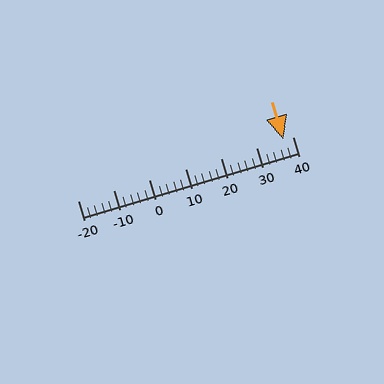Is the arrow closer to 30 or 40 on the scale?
The arrow is closer to 40.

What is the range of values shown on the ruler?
The ruler shows values from -20 to 40.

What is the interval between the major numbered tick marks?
The major tick marks are spaced 10 units apart.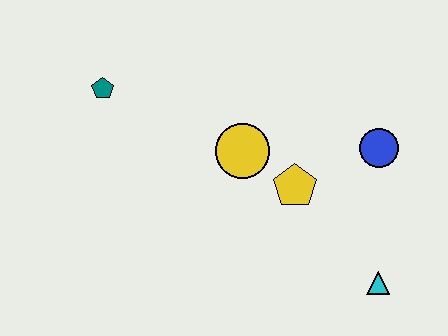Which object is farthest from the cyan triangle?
The teal pentagon is farthest from the cyan triangle.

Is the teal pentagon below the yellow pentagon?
No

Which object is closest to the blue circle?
The yellow pentagon is closest to the blue circle.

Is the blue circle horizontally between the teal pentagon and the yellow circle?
No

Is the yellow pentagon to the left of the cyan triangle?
Yes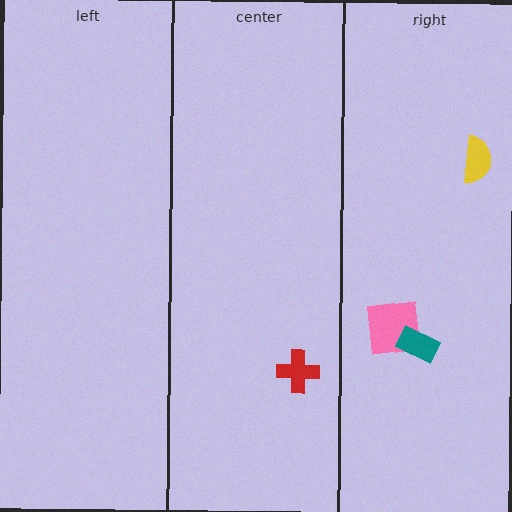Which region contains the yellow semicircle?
The right region.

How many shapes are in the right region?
3.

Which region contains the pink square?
The right region.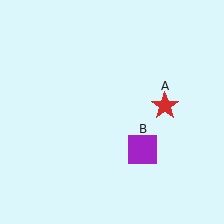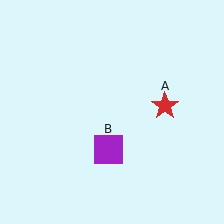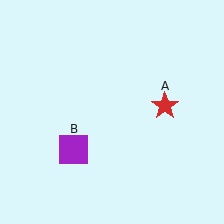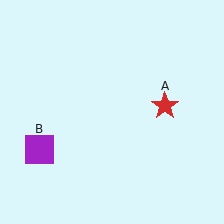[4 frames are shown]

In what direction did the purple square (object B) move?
The purple square (object B) moved left.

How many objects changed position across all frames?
1 object changed position: purple square (object B).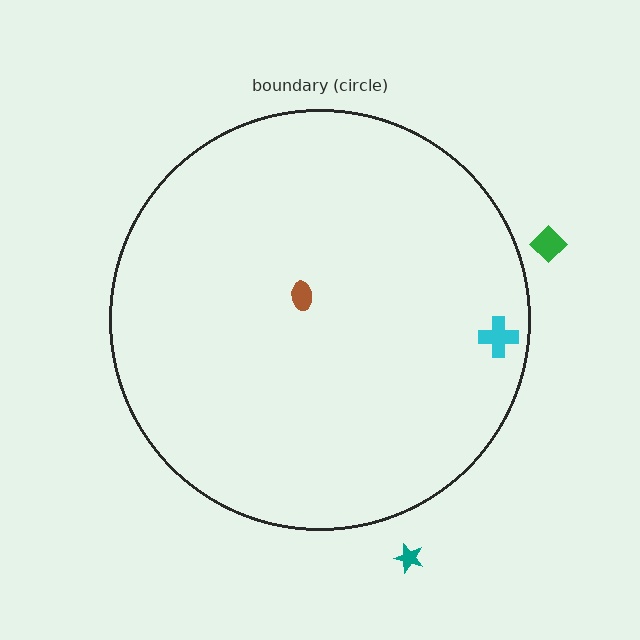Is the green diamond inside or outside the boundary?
Outside.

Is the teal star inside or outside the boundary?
Outside.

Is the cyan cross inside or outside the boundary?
Inside.